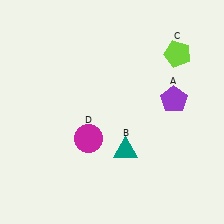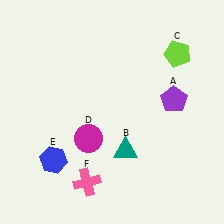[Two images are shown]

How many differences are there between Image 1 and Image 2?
There are 2 differences between the two images.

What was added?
A blue hexagon (E), a pink cross (F) were added in Image 2.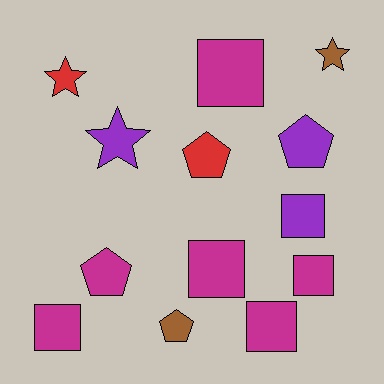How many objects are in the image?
There are 13 objects.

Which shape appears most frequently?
Square, with 6 objects.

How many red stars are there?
There is 1 red star.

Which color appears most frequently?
Magenta, with 6 objects.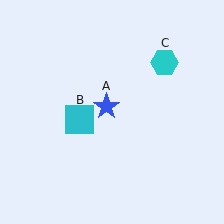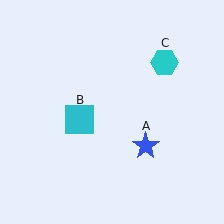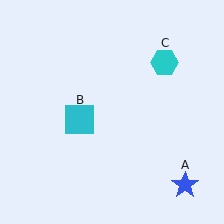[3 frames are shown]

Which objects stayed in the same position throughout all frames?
Cyan square (object B) and cyan hexagon (object C) remained stationary.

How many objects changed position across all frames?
1 object changed position: blue star (object A).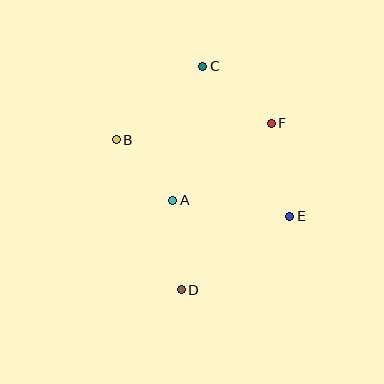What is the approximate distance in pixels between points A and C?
The distance between A and C is approximately 138 pixels.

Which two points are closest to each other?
Points A and B are closest to each other.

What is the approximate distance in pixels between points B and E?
The distance between B and E is approximately 189 pixels.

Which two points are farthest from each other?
Points C and D are farthest from each other.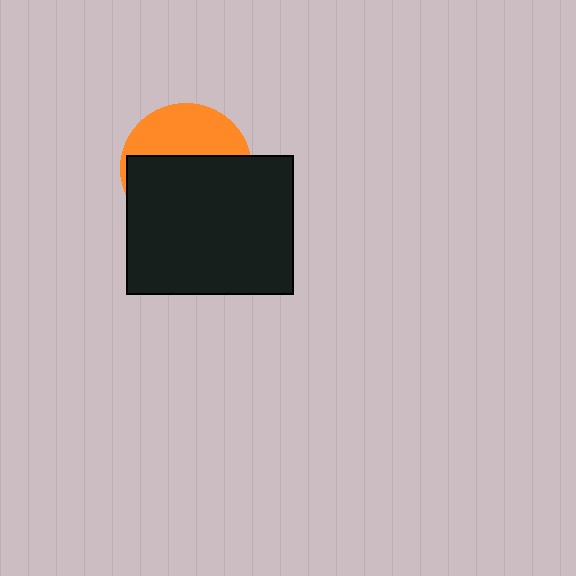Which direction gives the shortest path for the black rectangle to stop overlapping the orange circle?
Moving down gives the shortest separation.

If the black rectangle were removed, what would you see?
You would see the complete orange circle.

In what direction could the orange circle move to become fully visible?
The orange circle could move up. That would shift it out from behind the black rectangle entirely.